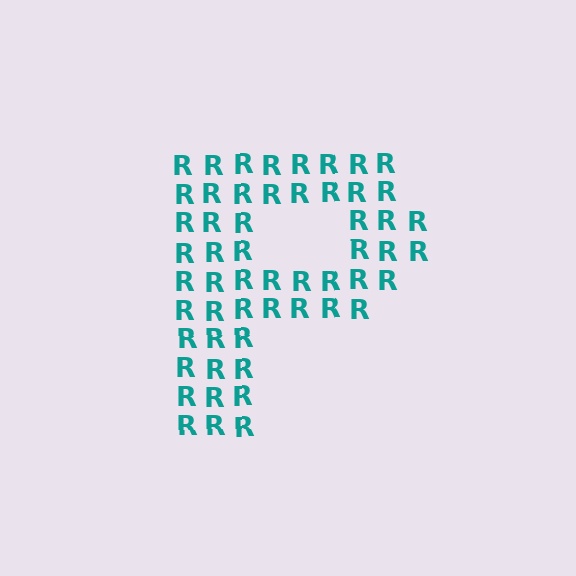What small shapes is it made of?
It is made of small letter R's.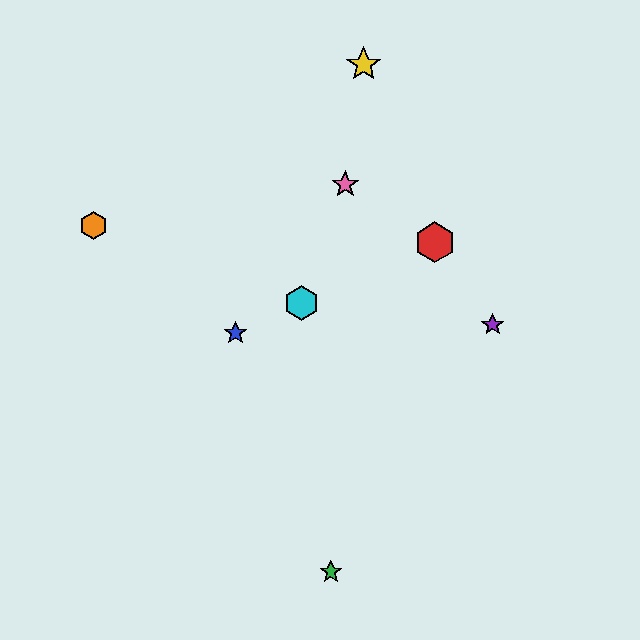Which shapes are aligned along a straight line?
The red hexagon, the blue star, the cyan hexagon are aligned along a straight line.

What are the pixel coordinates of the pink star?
The pink star is at (345, 184).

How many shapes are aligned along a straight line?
3 shapes (the red hexagon, the blue star, the cyan hexagon) are aligned along a straight line.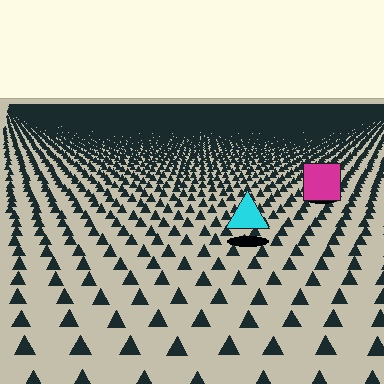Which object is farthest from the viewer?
The magenta square is farthest from the viewer. It appears smaller and the ground texture around it is denser.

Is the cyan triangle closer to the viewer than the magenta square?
Yes. The cyan triangle is closer — you can tell from the texture gradient: the ground texture is coarser near it.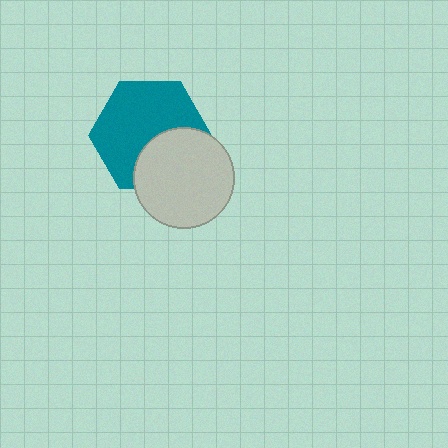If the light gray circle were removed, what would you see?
You would see the complete teal hexagon.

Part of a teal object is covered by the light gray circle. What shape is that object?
It is a hexagon.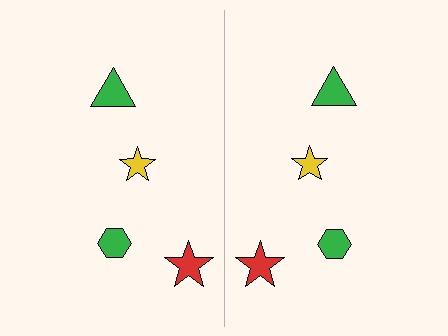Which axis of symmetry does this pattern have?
The pattern has a vertical axis of symmetry running through the center of the image.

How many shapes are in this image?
There are 8 shapes in this image.